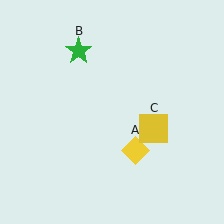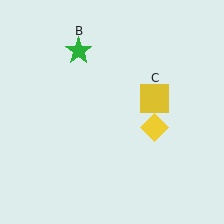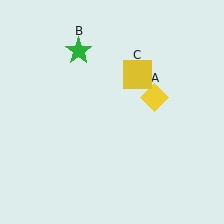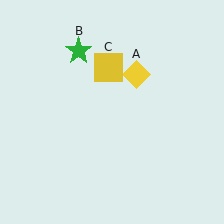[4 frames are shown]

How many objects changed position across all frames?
2 objects changed position: yellow diamond (object A), yellow square (object C).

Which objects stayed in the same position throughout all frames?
Green star (object B) remained stationary.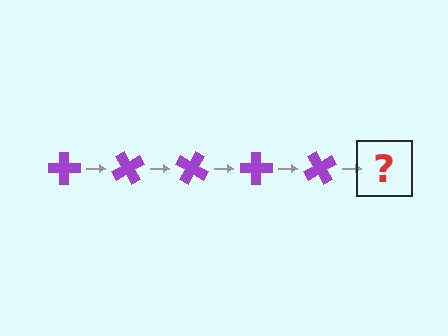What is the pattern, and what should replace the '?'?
The pattern is that the cross rotates 60 degrees each step. The '?' should be a purple cross rotated 300 degrees.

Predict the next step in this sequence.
The next step is a purple cross rotated 300 degrees.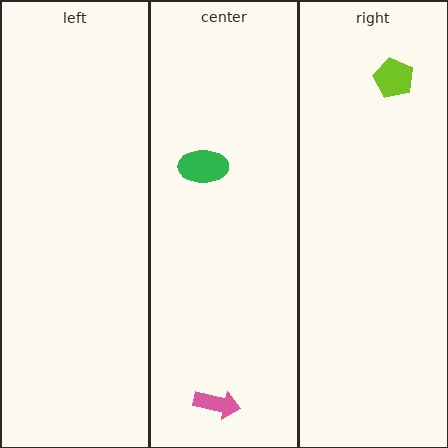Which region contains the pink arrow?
The center region.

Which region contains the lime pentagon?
The right region.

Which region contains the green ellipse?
The center region.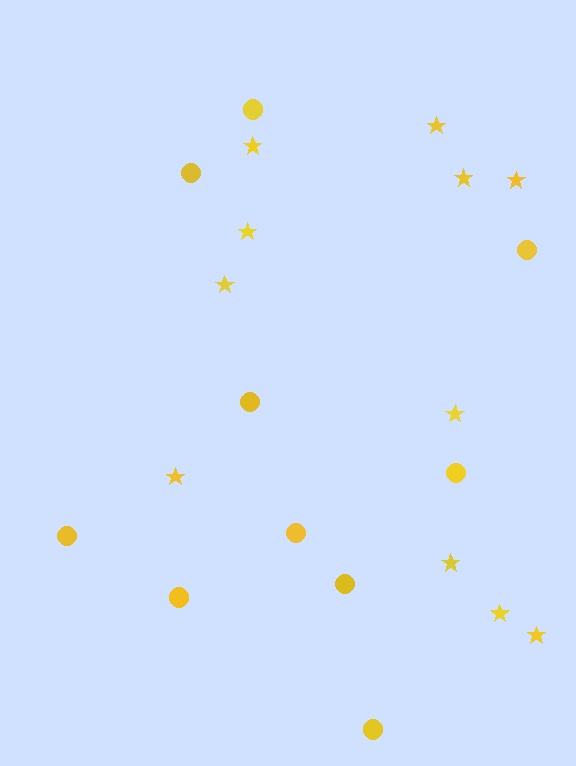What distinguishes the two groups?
There are 2 groups: one group of stars (11) and one group of circles (10).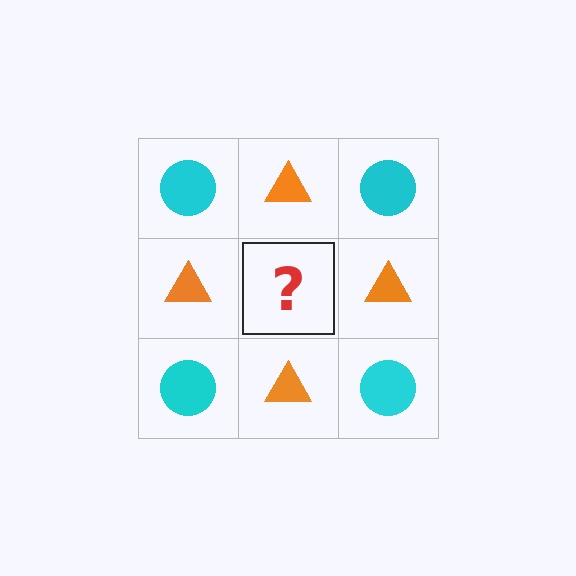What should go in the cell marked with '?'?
The missing cell should contain a cyan circle.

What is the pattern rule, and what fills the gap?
The rule is that it alternates cyan circle and orange triangle in a checkerboard pattern. The gap should be filled with a cyan circle.